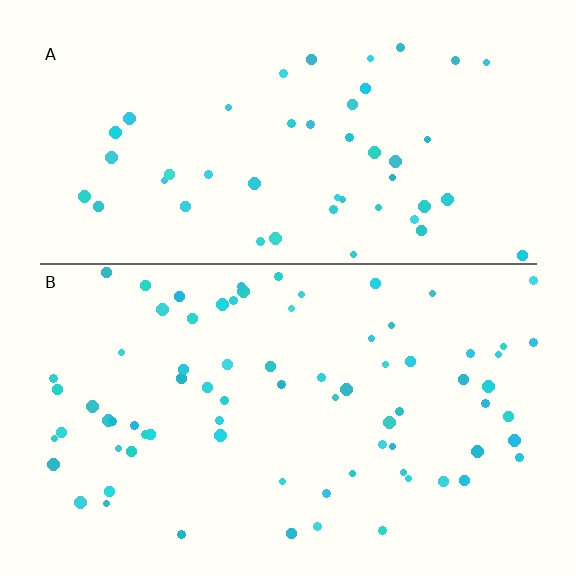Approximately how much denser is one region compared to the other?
Approximately 1.6× — region B over region A.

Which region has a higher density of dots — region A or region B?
B (the bottom).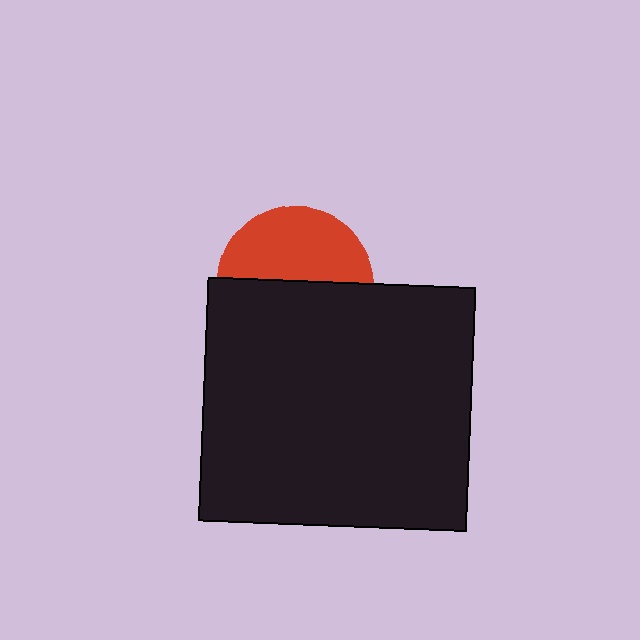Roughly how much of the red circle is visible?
About half of it is visible (roughly 47%).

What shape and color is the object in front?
The object in front is a black rectangle.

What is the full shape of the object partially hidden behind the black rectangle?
The partially hidden object is a red circle.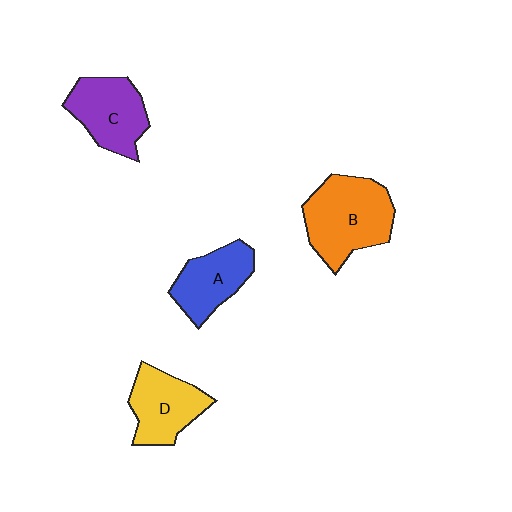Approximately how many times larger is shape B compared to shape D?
Approximately 1.4 times.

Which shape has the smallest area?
Shape A (blue).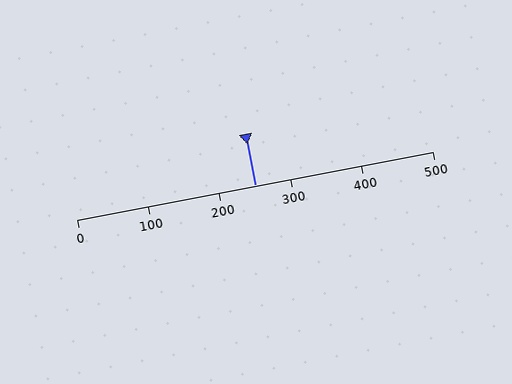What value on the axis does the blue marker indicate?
The marker indicates approximately 250.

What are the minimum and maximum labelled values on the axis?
The axis runs from 0 to 500.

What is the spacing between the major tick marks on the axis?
The major ticks are spaced 100 apart.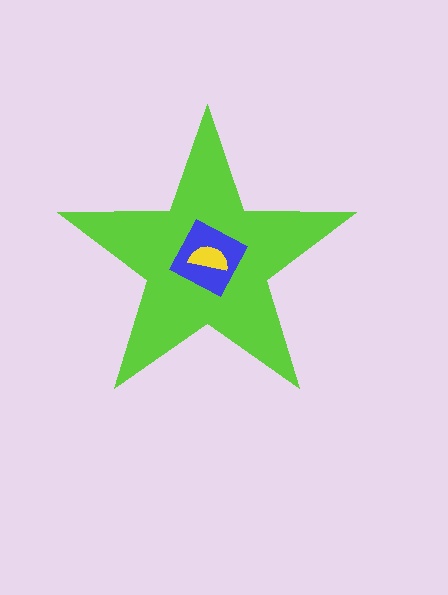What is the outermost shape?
The lime star.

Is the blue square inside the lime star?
Yes.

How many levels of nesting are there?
3.